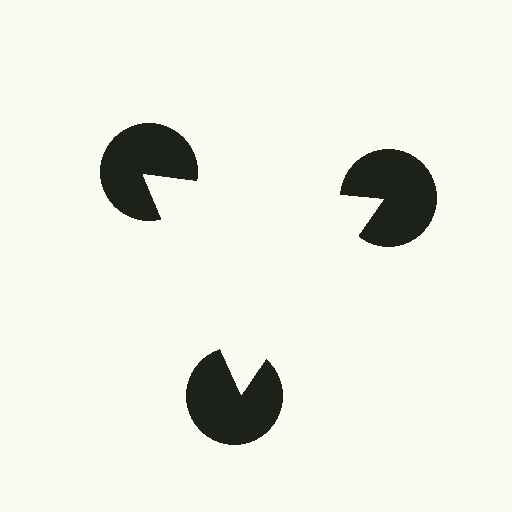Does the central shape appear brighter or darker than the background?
It typically appears slightly brighter than the background, even though no actual brightness change is drawn.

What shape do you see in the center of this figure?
An illusory triangle — its edges are inferred from the aligned wedge cuts in the pac-man discs, not physically drawn.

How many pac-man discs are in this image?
There are 3 — one at each vertex of the illusory triangle.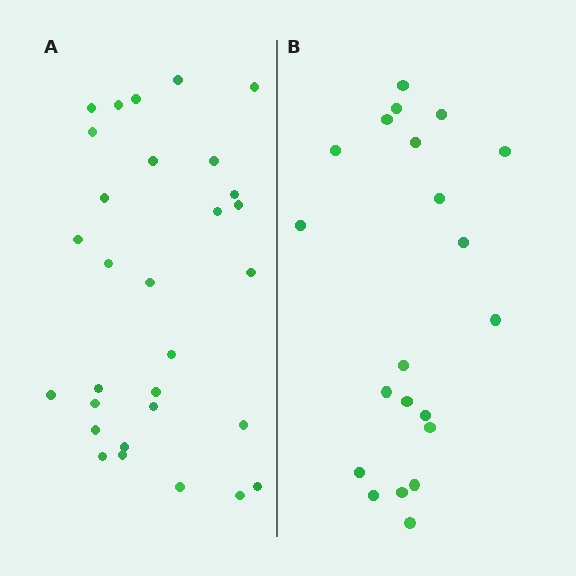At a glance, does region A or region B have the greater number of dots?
Region A (the left region) has more dots.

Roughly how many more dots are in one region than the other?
Region A has roughly 8 or so more dots than region B.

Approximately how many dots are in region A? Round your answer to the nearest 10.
About 30 dots.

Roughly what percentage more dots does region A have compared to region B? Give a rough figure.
About 45% more.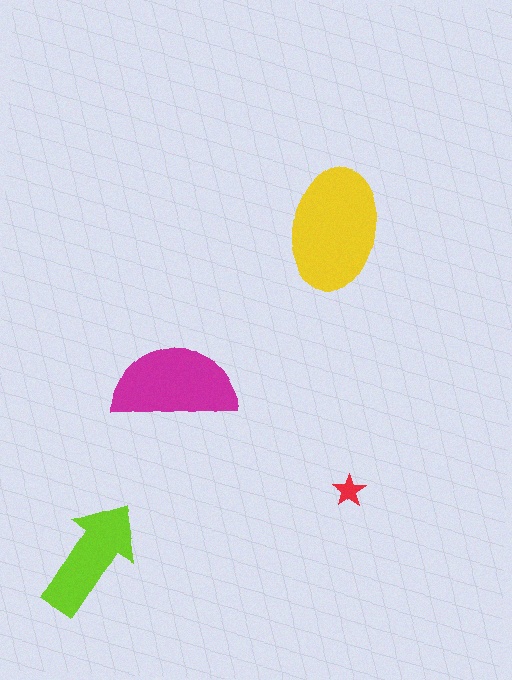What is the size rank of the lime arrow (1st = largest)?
3rd.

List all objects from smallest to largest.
The red star, the lime arrow, the magenta semicircle, the yellow ellipse.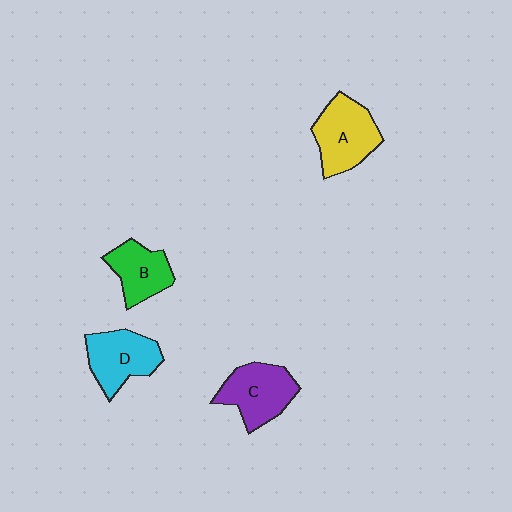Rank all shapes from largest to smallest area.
From largest to smallest: A (yellow), C (purple), D (cyan), B (green).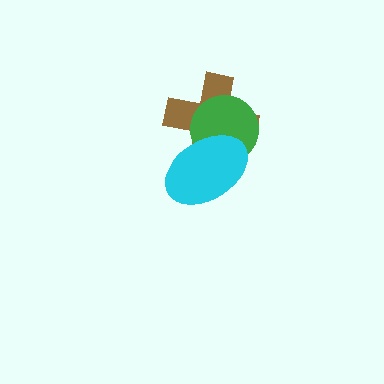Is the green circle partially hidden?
Yes, it is partially covered by another shape.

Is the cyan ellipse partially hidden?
No, no other shape covers it.